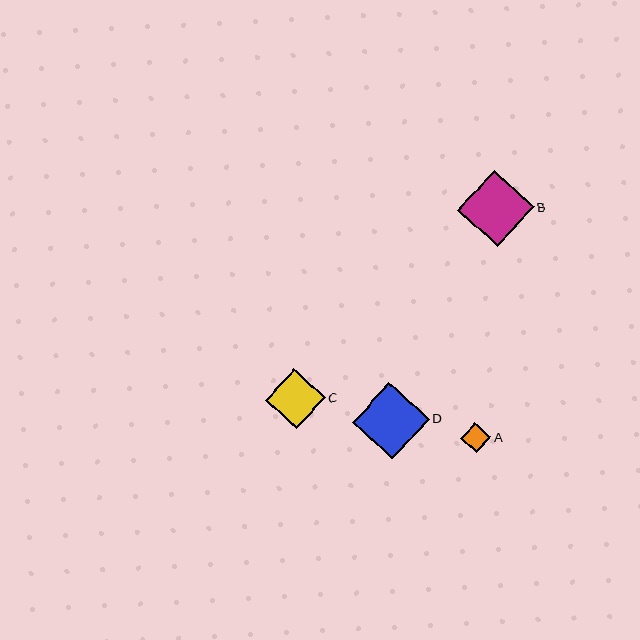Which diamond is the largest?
Diamond D is the largest with a size of approximately 77 pixels.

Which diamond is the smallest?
Diamond A is the smallest with a size of approximately 30 pixels.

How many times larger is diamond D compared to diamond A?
Diamond D is approximately 2.6 times the size of diamond A.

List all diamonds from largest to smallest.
From largest to smallest: D, B, C, A.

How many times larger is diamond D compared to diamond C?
Diamond D is approximately 1.3 times the size of diamond C.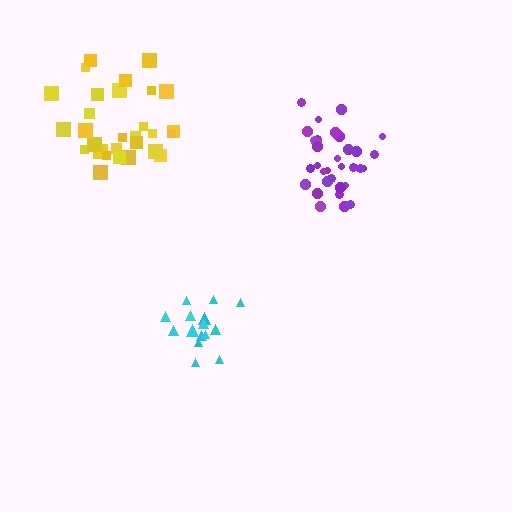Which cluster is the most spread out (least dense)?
Yellow.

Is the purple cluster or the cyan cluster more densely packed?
Purple.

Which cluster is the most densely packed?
Purple.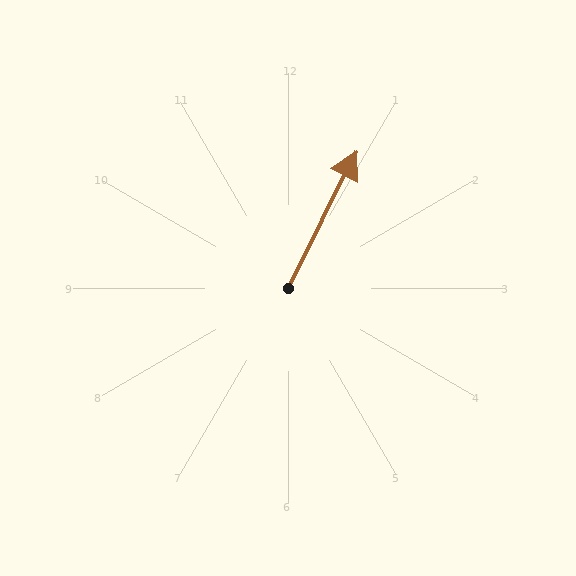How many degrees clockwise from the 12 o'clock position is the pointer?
Approximately 26 degrees.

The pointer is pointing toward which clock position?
Roughly 1 o'clock.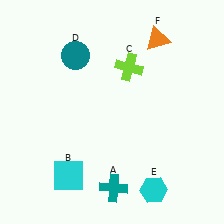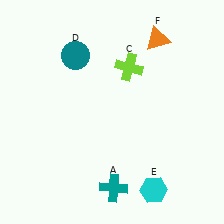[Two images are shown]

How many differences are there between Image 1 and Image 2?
There is 1 difference between the two images.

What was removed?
The cyan square (B) was removed in Image 2.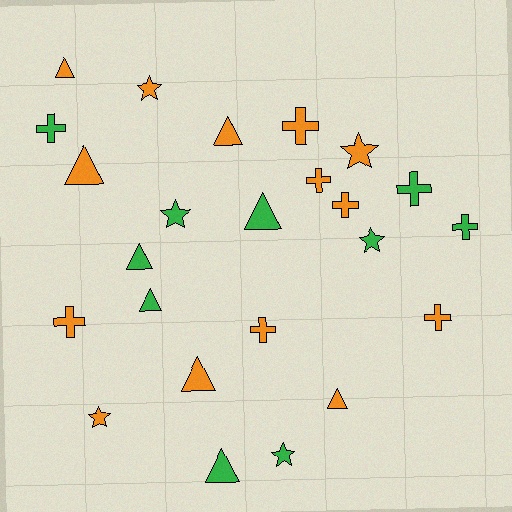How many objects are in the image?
There are 24 objects.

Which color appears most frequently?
Orange, with 14 objects.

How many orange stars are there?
There are 3 orange stars.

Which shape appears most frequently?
Triangle, with 9 objects.